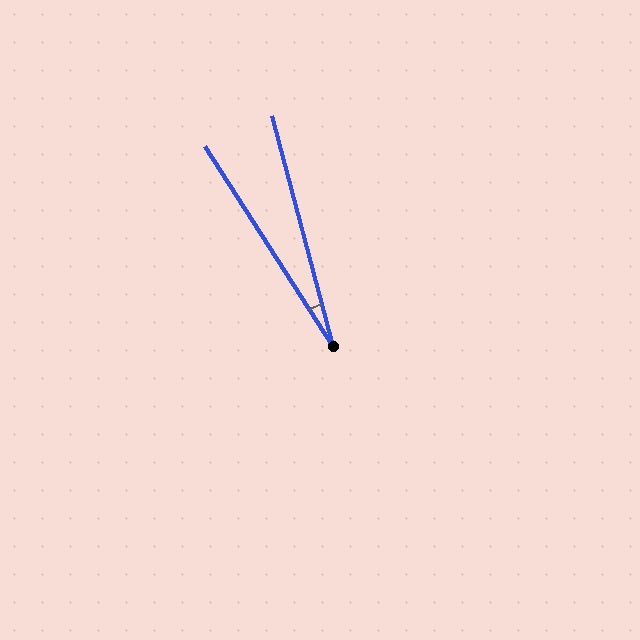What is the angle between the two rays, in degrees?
Approximately 18 degrees.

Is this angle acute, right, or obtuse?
It is acute.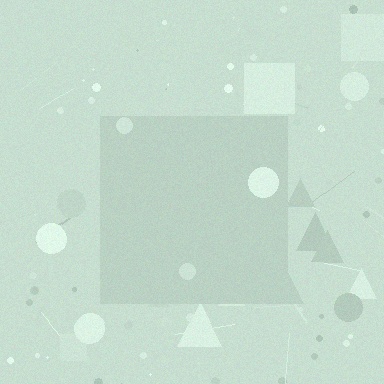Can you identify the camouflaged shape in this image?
The camouflaged shape is a square.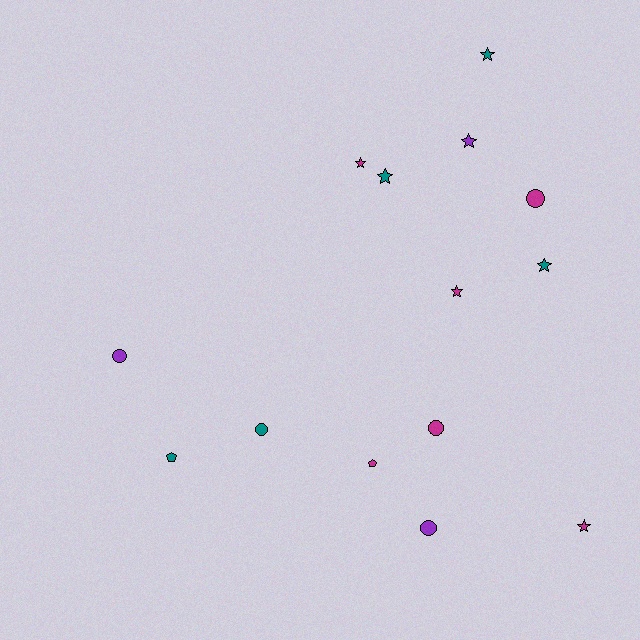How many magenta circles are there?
There are 2 magenta circles.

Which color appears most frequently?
Magenta, with 6 objects.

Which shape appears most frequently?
Star, with 7 objects.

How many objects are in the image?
There are 14 objects.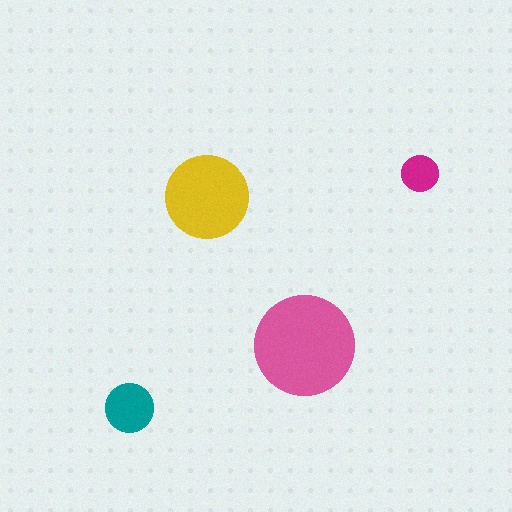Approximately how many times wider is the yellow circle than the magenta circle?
About 2.5 times wider.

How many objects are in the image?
There are 4 objects in the image.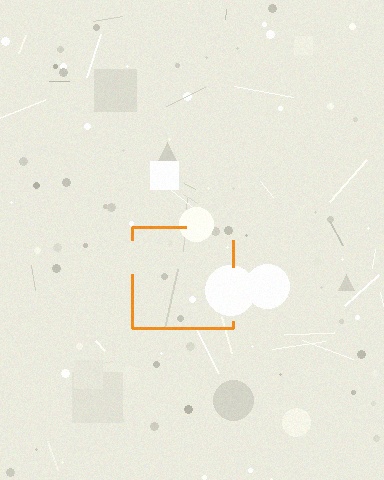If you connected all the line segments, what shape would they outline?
They would outline a square.